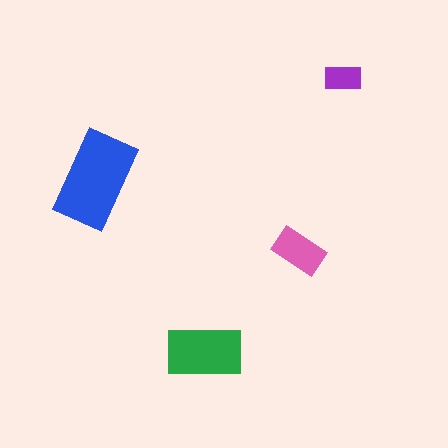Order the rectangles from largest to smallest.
the blue one, the green one, the pink one, the purple one.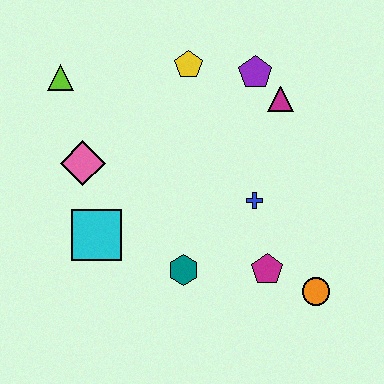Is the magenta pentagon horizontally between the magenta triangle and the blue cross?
Yes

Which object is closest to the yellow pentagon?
The purple pentagon is closest to the yellow pentagon.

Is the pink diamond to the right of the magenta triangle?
No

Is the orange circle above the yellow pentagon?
No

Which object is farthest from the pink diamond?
The orange circle is farthest from the pink diamond.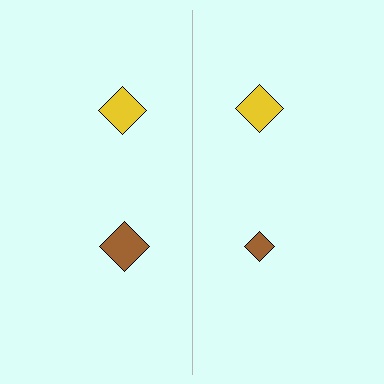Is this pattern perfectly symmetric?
No, the pattern is not perfectly symmetric. The brown diamond on the right side has a different size than its mirror counterpart.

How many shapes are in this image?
There are 4 shapes in this image.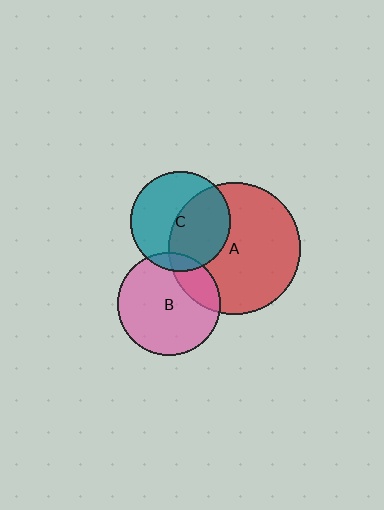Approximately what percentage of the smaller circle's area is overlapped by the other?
Approximately 10%.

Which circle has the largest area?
Circle A (red).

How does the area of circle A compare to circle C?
Approximately 1.7 times.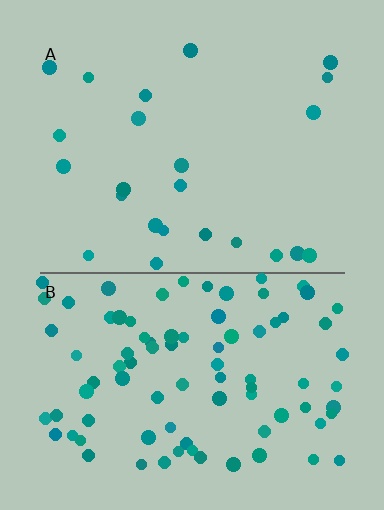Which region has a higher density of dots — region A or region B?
B (the bottom).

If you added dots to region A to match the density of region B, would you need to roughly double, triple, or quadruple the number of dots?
Approximately quadruple.